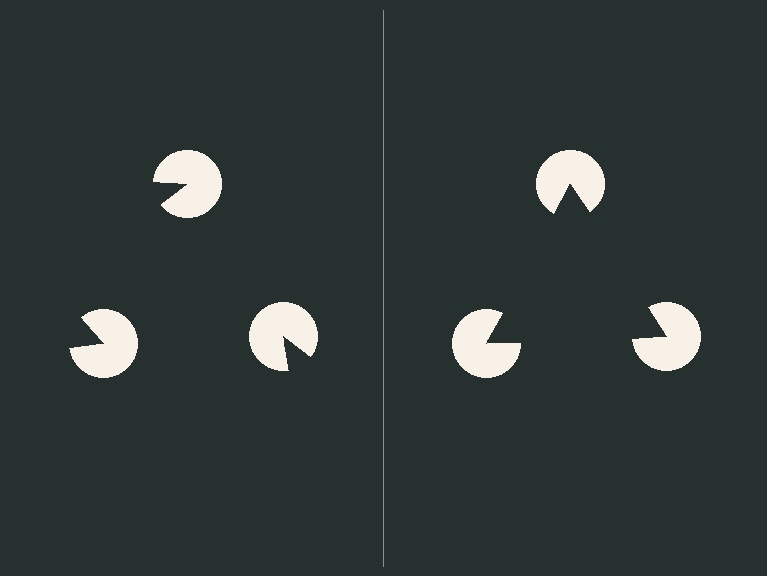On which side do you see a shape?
An illusory triangle appears on the right side. On the left side the wedge cuts are rotated, so no coherent shape forms.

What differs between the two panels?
The pac-man discs are positioned identically on both sides; only the wedge orientations differ. On the right they align to a triangle; on the left they are misaligned.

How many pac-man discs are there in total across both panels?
6 — 3 on each side.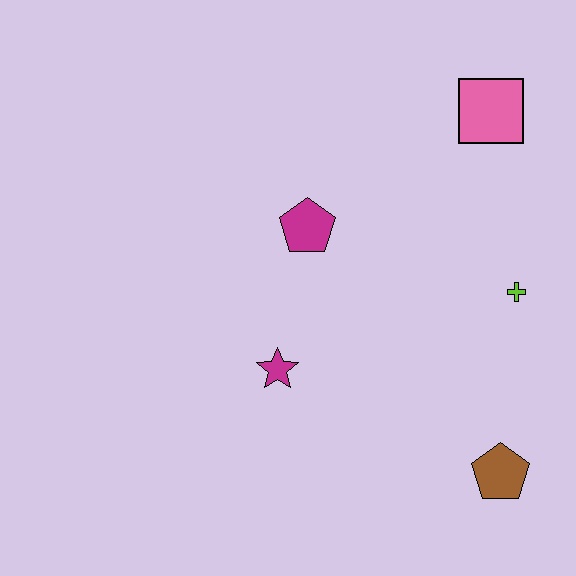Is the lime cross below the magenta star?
No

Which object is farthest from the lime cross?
The magenta star is farthest from the lime cross.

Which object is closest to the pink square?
The lime cross is closest to the pink square.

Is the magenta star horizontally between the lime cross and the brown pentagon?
No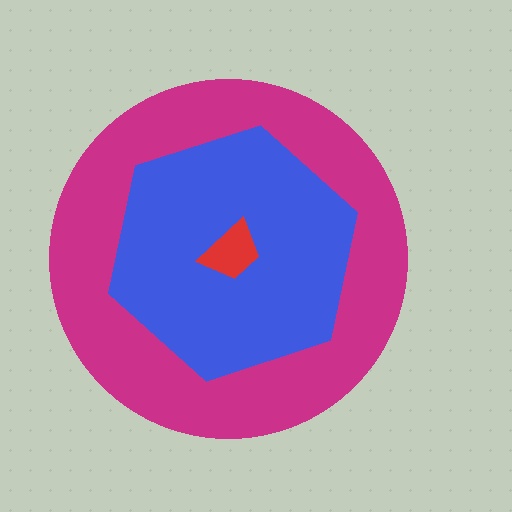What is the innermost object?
The red trapezoid.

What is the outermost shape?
The magenta circle.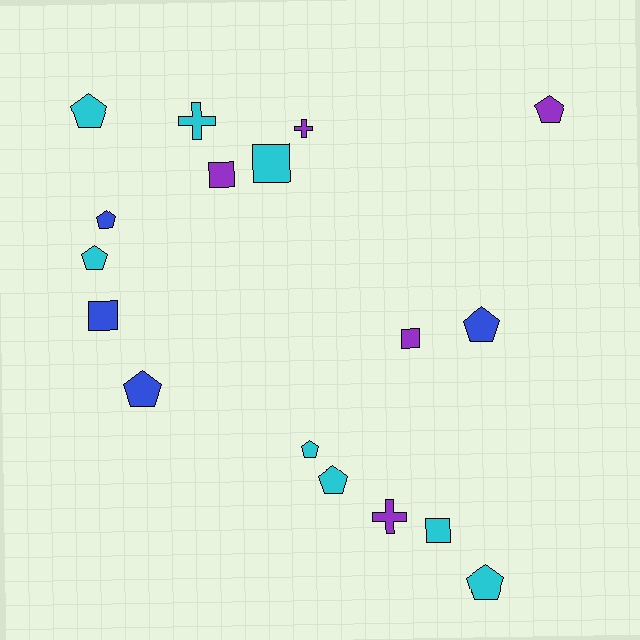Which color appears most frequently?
Cyan, with 8 objects.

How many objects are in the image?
There are 17 objects.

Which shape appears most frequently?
Pentagon, with 9 objects.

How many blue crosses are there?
There are no blue crosses.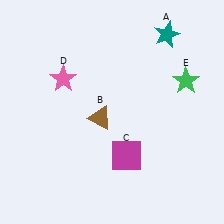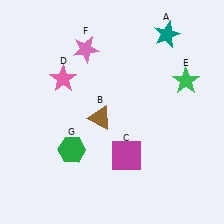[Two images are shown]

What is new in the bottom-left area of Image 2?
A green hexagon (G) was added in the bottom-left area of Image 2.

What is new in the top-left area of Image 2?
A pink star (F) was added in the top-left area of Image 2.